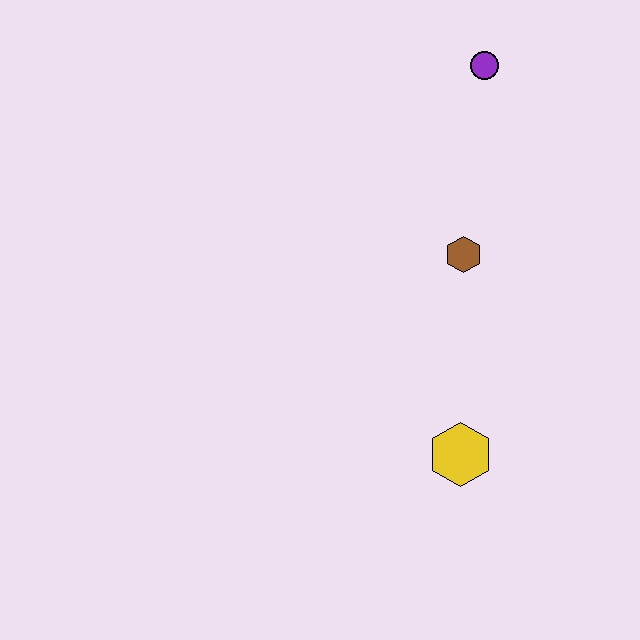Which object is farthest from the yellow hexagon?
The purple circle is farthest from the yellow hexagon.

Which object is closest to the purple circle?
The brown hexagon is closest to the purple circle.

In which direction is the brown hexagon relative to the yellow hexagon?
The brown hexagon is above the yellow hexagon.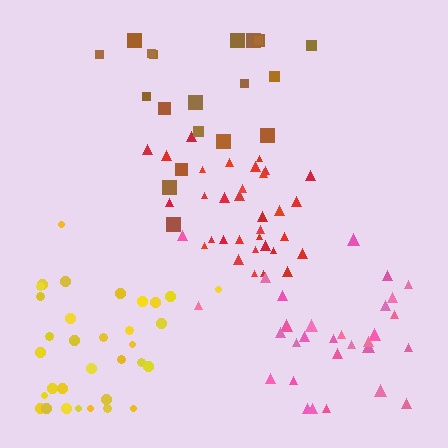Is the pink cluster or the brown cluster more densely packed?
Pink.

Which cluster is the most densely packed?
Red.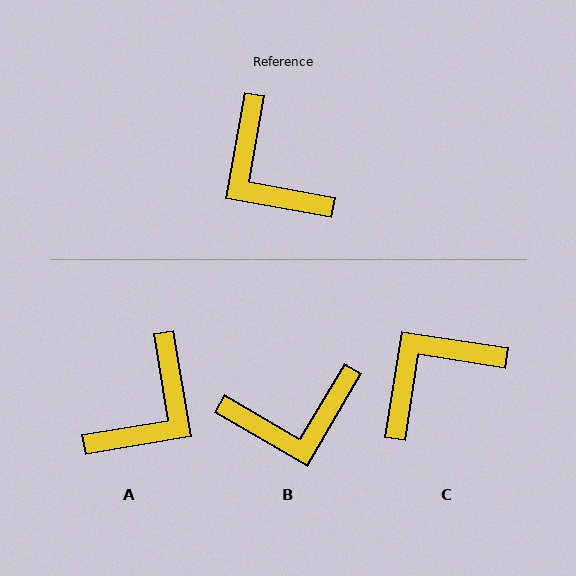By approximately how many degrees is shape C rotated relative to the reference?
Approximately 89 degrees clockwise.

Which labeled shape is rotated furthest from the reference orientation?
A, about 110 degrees away.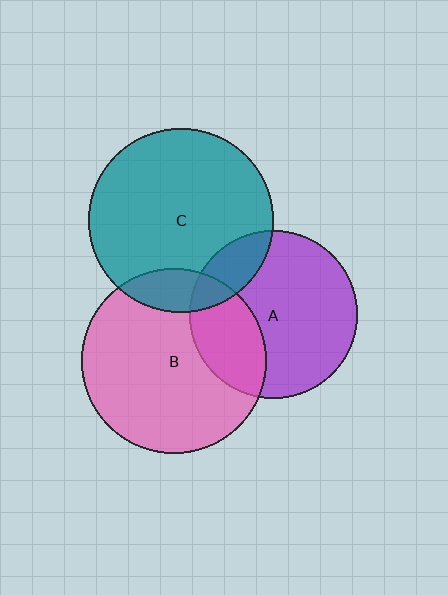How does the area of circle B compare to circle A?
Approximately 1.2 times.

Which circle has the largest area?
Circle B (pink).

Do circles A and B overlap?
Yes.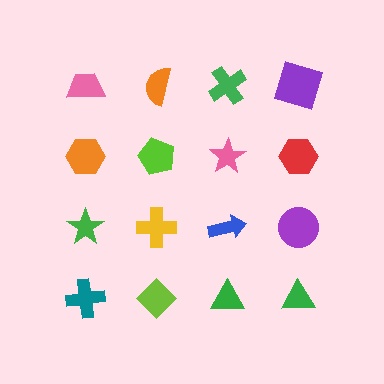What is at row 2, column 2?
A lime pentagon.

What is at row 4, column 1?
A teal cross.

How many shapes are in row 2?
4 shapes.